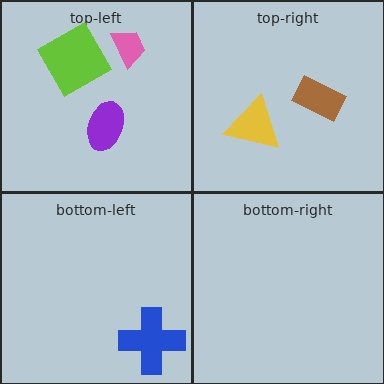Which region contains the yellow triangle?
The top-right region.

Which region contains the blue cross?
The bottom-left region.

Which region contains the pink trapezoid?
The top-left region.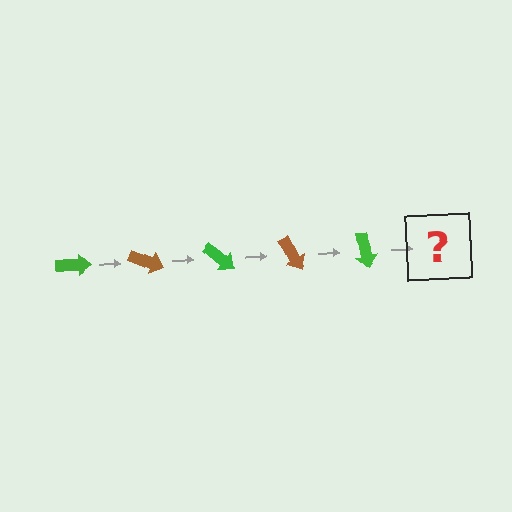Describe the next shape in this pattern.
It should be a brown arrow, rotated 100 degrees from the start.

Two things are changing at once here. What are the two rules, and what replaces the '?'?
The two rules are that it rotates 20 degrees each step and the color cycles through green and brown. The '?' should be a brown arrow, rotated 100 degrees from the start.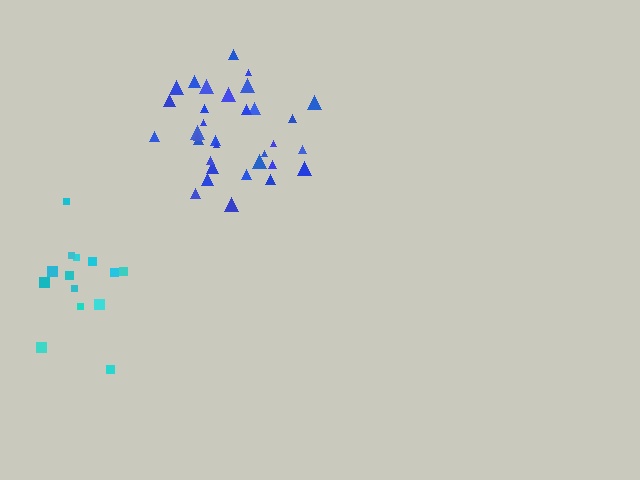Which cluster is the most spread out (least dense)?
Cyan.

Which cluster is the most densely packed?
Blue.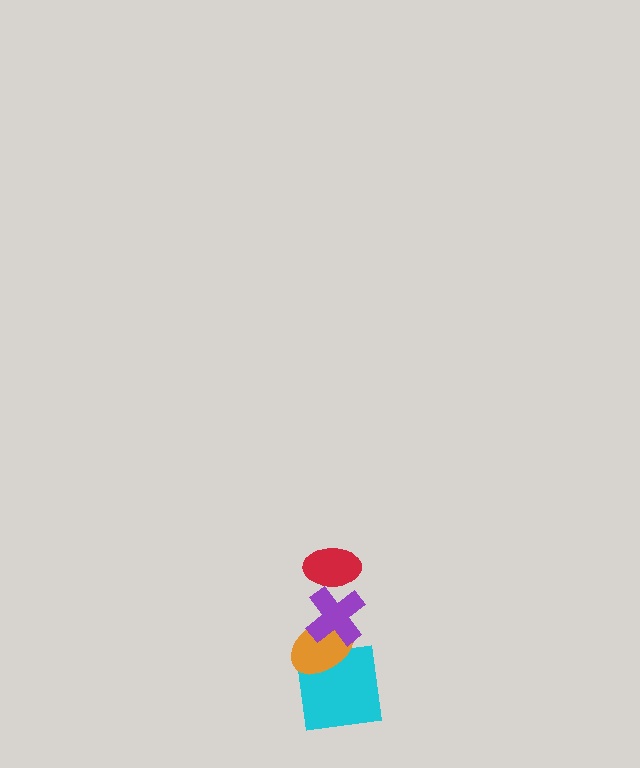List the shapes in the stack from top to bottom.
From top to bottom: the red ellipse, the purple cross, the orange ellipse, the cyan square.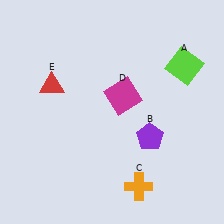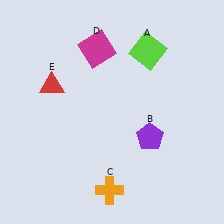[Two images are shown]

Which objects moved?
The objects that moved are: the lime square (A), the orange cross (C), the magenta square (D).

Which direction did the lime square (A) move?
The lime square (A) moved left.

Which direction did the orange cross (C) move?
The orange cross (C) moved left.